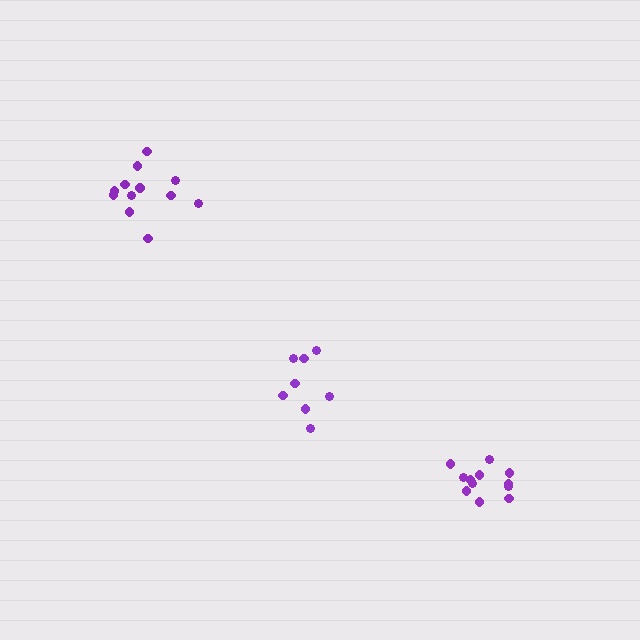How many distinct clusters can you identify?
There are 3 distinct clusters.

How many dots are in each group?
Group 1: 8 dots, Group 2: 12 dots, Group 3: 12 dots (32 total).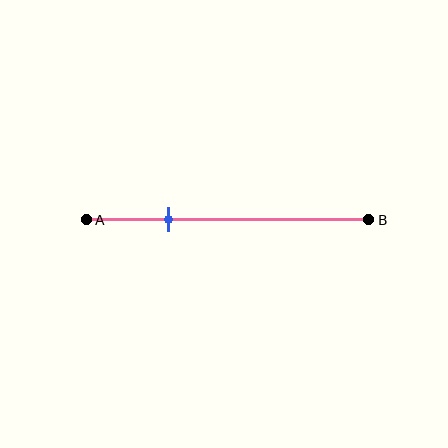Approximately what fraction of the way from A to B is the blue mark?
The blue mark is approximately 30% of the way from A to B.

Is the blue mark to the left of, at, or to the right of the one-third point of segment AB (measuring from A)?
The blue mark is to the left of the one-third point of segment AB.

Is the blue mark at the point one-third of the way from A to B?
No, the mark is at about 30% from A, not at the 33% one-third point.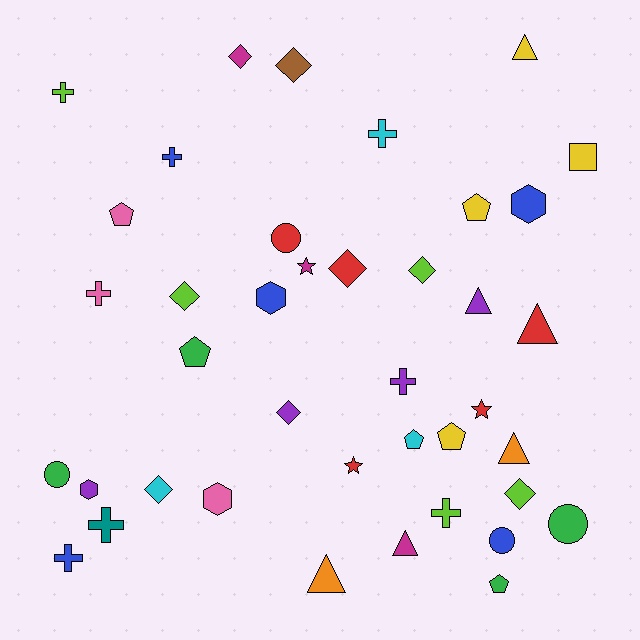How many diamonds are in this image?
There are 8 diamonds.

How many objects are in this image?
There are 40 objects.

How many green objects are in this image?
There are 4 green objects.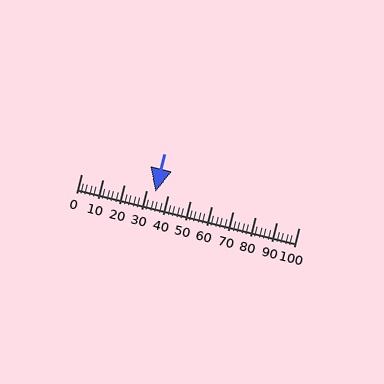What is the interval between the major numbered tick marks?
The major tick marks are spaced 10 units apart.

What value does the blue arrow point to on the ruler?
The blue arrow points to approximately 34.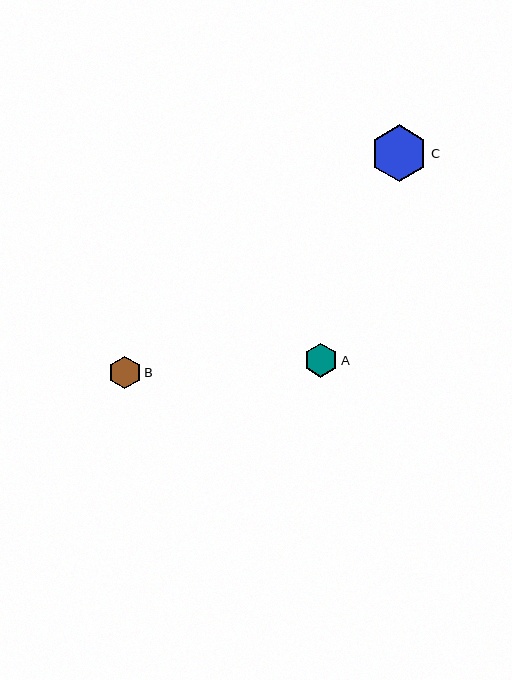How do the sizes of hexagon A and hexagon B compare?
Hexagon A and hexagon B are approximately the same size.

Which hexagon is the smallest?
Hexagon B is the smallest with a size of approximately 33 pixels.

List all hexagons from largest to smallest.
From largest to smallest: C, A, B.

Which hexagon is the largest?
Hexagon C is the largest with a size of approximately 57 pixels.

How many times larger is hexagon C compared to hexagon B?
Hexagon C is approximately 1.7 times the size of hexagon B.